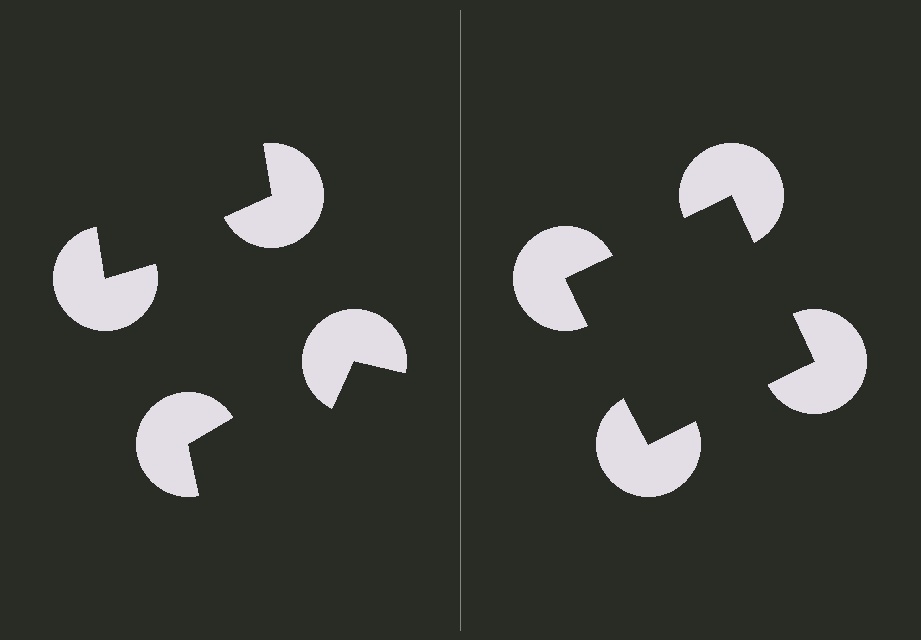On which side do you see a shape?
An illusory square appears on the right side. On the left side the wedge cuts are rotated, so no coherent shape forms.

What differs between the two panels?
The pac-man discs are positioned identically on both sides; only the wedge orientations differ. On the right they align to a square; on the left they are misaligned.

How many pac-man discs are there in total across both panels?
8 — 4 on each side.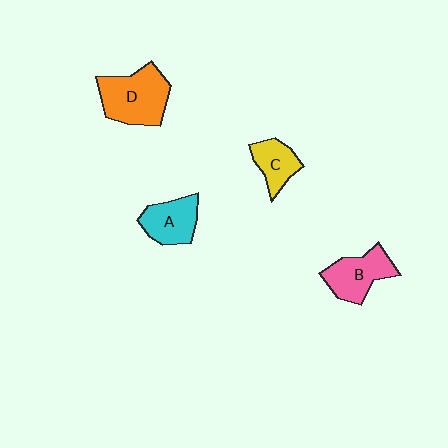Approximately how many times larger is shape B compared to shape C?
Approximately 1.4 times.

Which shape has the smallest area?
Shape C (yellow).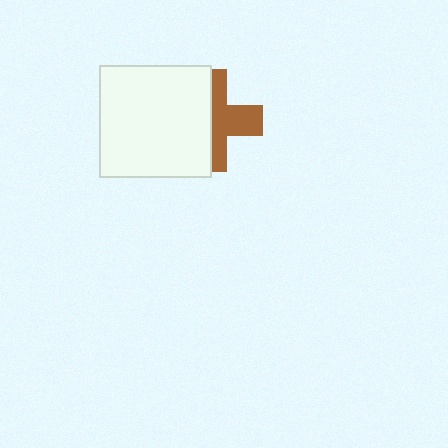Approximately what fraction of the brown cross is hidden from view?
Roughly 50% of the brown cross is hidden behind the white square.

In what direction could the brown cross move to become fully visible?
The brown cross could move right. That would shift it out from behind the white square entirely.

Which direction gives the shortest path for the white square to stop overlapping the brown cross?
Moving left gives the shortest separation.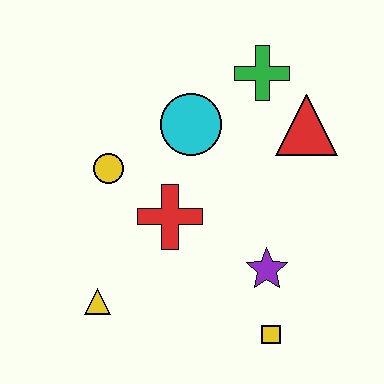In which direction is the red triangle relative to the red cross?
The red triangle is to the right of the red cross.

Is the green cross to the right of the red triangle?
No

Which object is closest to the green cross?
The red triangle is closest to the green cross.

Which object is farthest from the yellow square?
The green cross is farthest from the yellow square.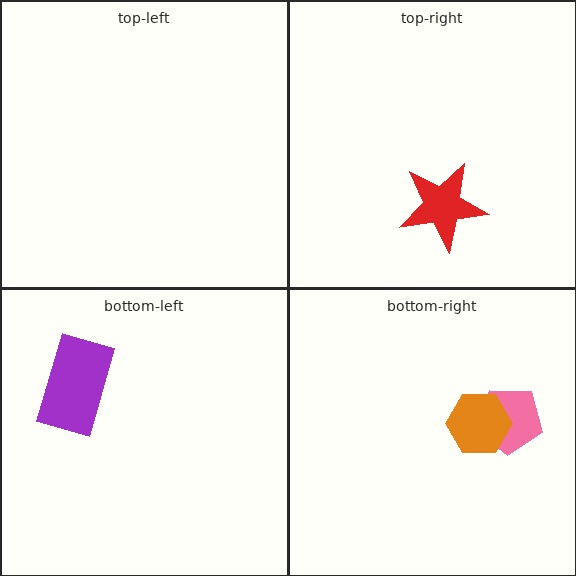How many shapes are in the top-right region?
1.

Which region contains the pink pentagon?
The bottom-right region.